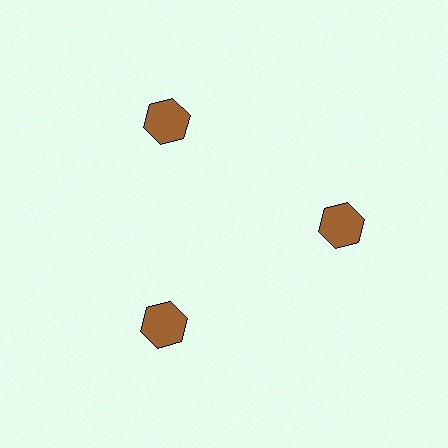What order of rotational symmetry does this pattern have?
This pattern has 3-fold rotational symmetry.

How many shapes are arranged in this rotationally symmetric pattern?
There are 3 shapes, arranged in 3 groups of 1.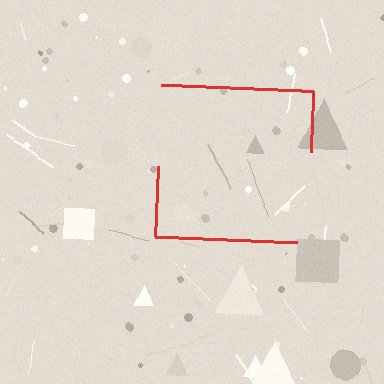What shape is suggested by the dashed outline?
The dashed outline suggests a square.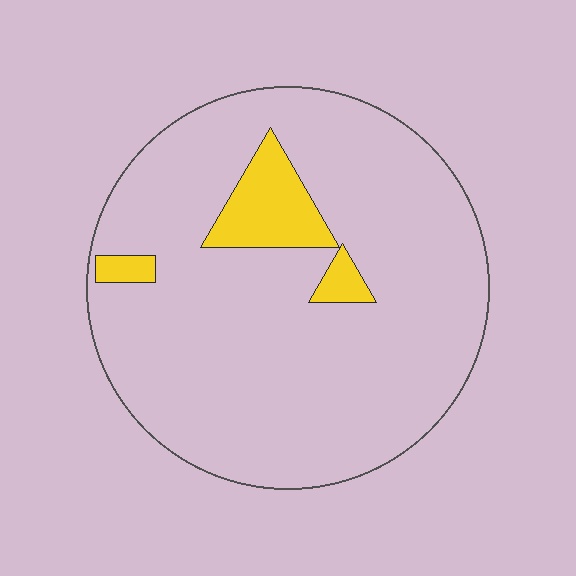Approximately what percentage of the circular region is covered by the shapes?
Approximately 10%.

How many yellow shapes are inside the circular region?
3.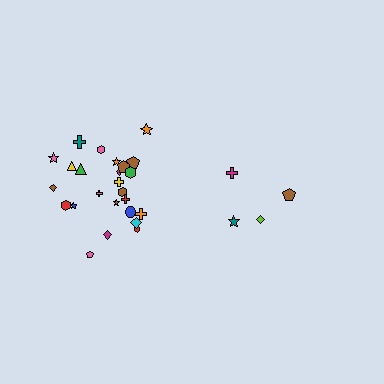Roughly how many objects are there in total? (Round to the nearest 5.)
Roughly 30 objects in total.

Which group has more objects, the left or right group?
The left group.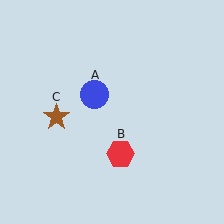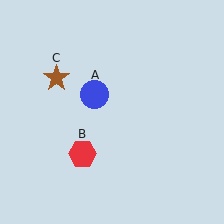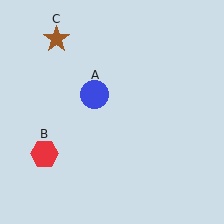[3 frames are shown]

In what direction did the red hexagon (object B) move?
The red hexagon (object B) moved left.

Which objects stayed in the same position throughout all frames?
Blue circle (object A) remained stationary.